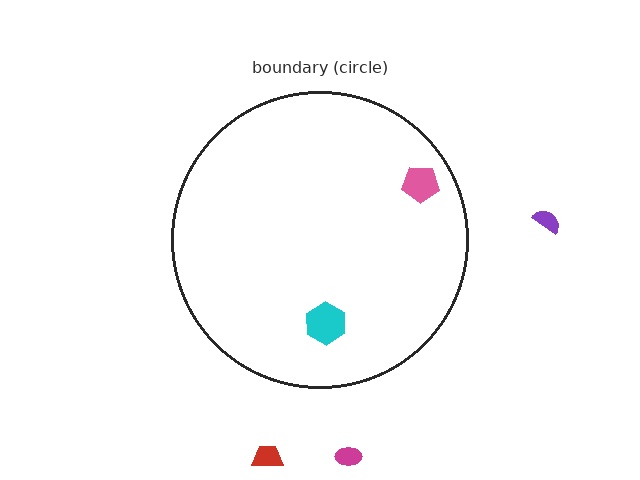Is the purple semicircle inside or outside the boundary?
Outside.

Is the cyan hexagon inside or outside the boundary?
Inside.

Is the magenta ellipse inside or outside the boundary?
Outside.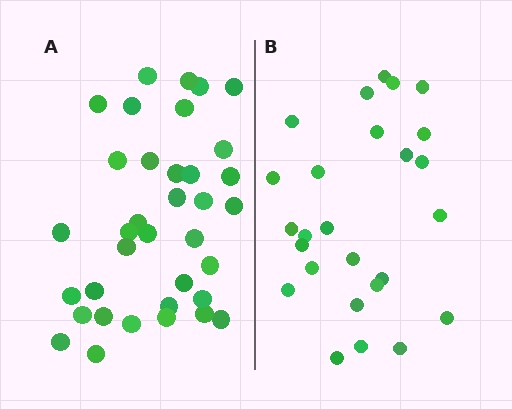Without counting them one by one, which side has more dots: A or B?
Region A (the left region) has more dots.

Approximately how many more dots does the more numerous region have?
Region A has roughly 10 or so more dots than region B.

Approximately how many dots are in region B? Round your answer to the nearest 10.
About 30 dots. (The exact count is 26, which rounds to 30.)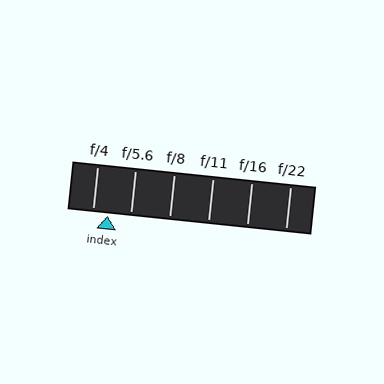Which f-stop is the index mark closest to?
The index mark is closest to f/4.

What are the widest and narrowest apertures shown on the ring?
The widest aperture shown is f/4 and the narrowest is f/22.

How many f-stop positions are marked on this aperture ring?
There are 6 f-stop positions marked.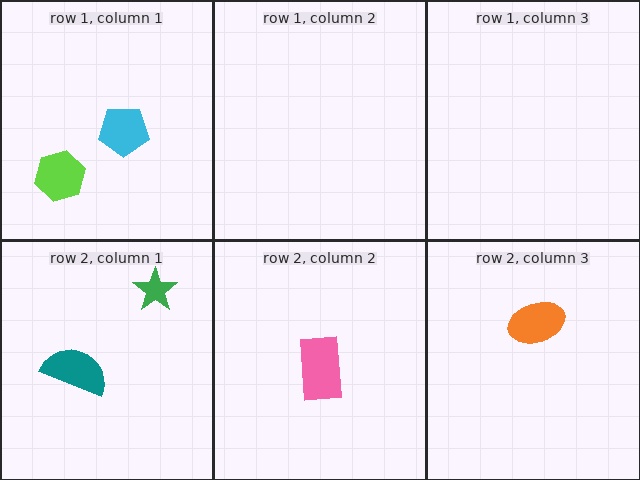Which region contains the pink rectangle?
The row 2, column 2 region.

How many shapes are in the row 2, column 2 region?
1.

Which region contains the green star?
The row 2, column 1 region.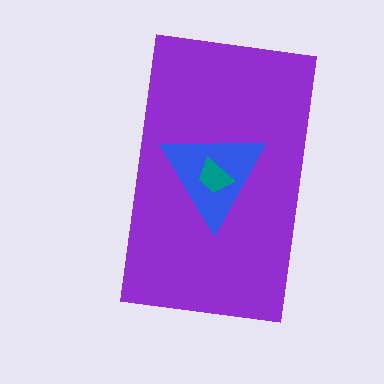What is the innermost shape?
The teal trapezoid.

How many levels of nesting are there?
3.